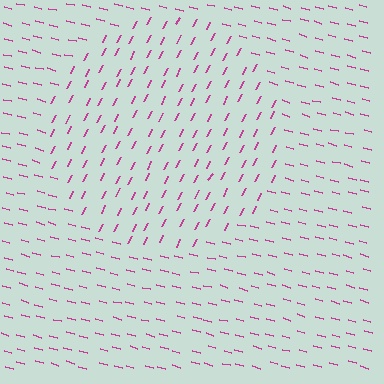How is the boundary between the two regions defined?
The boundary is defined purely by a change in line orientation (approximately 77 degrees difference). All lines are the same color and thickness.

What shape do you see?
I see a circle.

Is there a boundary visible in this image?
Yes, there is a texture boundary formed by a change in line orientation.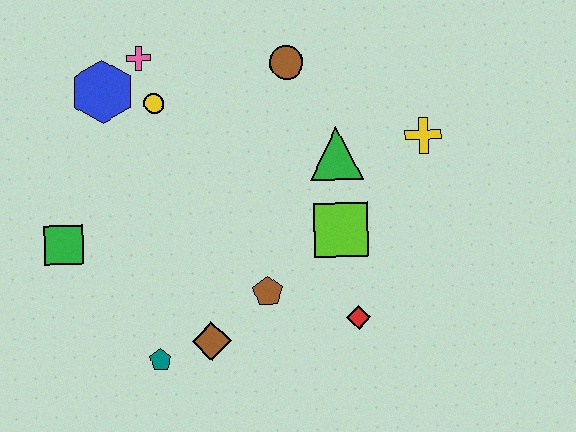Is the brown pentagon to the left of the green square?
No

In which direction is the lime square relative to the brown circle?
The lime square is below the brown circle.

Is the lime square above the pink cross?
No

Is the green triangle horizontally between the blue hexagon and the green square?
No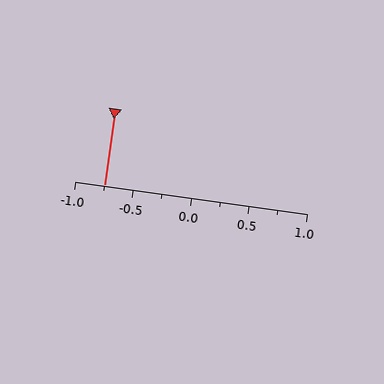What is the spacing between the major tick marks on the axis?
The major ticks are spaced 0.5 apart.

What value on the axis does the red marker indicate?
The marker indicates approximately -0.75.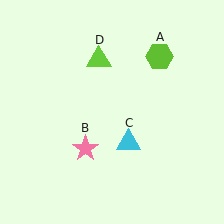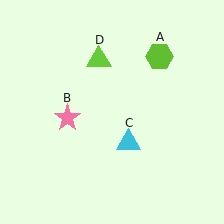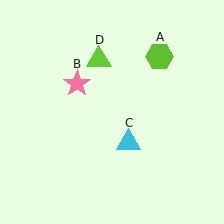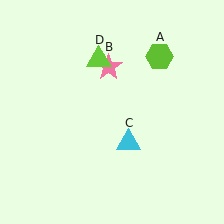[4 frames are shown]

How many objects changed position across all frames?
1 object changed position: pink star (object B).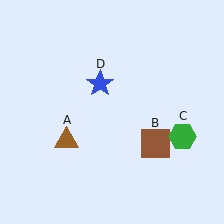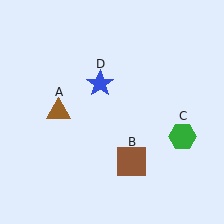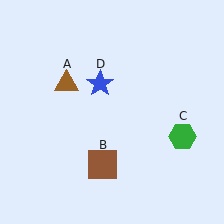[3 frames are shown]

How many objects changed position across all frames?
2 objects changed position: brown triangle (object A), brown square (object B).